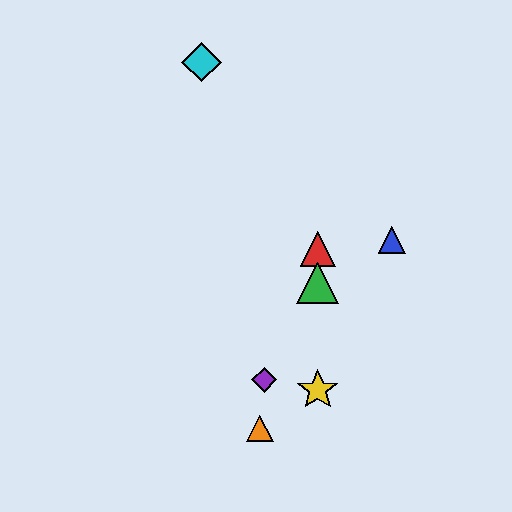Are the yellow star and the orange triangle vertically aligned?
No, the yellow star is at x≈318 and the orange triangle is at x≈260.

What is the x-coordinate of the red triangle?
The red triangle is at x≈318.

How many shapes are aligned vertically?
3 shapes (the red triangle, the green triangle, the yellow star) are aligned vertically.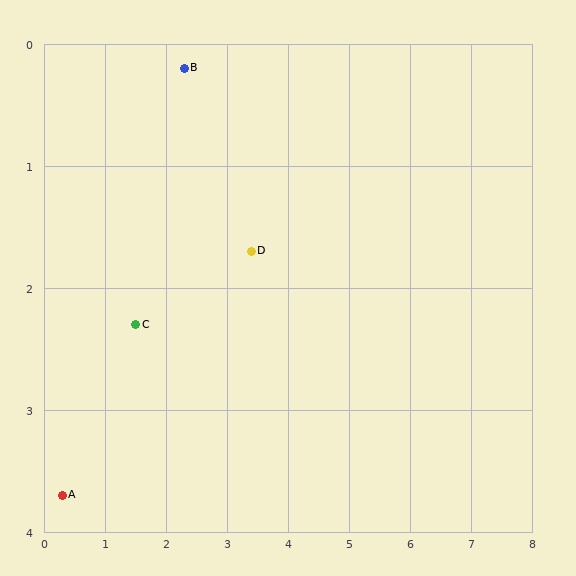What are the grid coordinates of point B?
Point B is at approximately (2.3, 0.2).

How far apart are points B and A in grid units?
Points B and A are about 4.0 grid units apart.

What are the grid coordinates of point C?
Point C is at approximately (1.5, 2.3).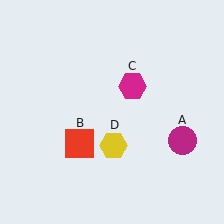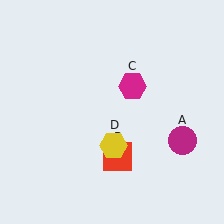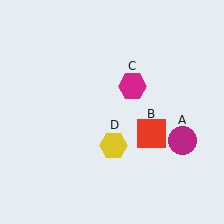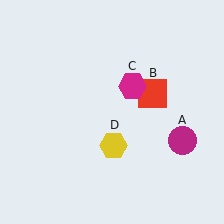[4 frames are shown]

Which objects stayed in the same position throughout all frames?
Magenta circle (object A) and magenta hexagon (object C) and yellow hexagon (object D) remained stationary.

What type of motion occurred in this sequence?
The red square (object B) rotated counterclockwise around the center of the scene.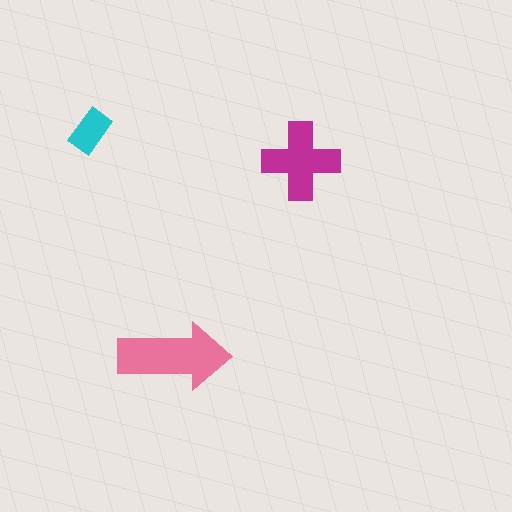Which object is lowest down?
The pink arrow is bottommost.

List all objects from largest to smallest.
The pink arrow, the magenta cross, the cyan rectangle.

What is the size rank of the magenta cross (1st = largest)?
2nd.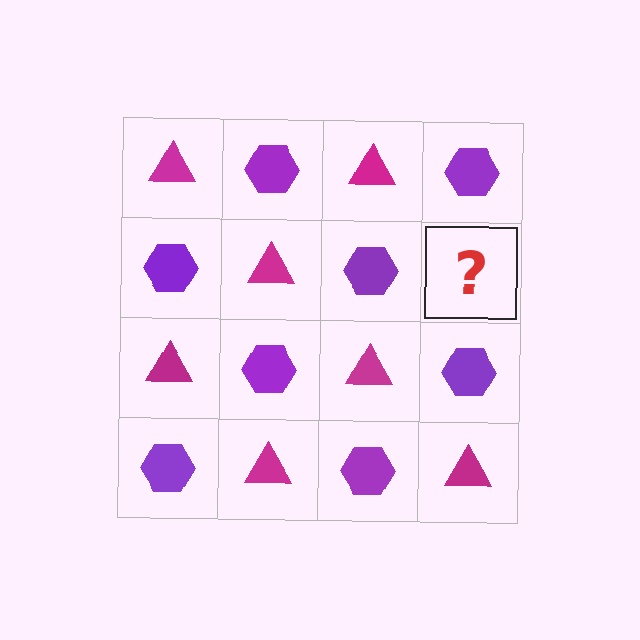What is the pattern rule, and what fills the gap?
The rule is that it alternates magenta triangle and purple hexagon in a checkerboard pattern. The gap should be filled with a magenta triangle.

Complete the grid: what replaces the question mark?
The question mark should be replaced with a magenta triangle.